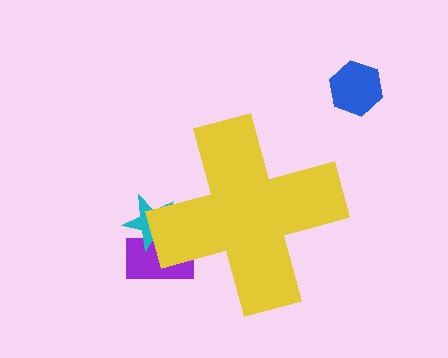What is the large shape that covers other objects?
A yellow cross.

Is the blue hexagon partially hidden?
No, the blue hexagon is fully visible.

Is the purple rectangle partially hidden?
Yes, the purple rectangle is partially hidden behind the yellow cross.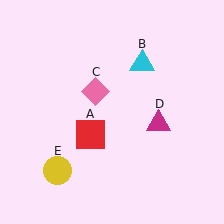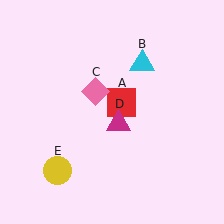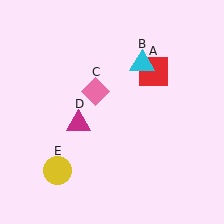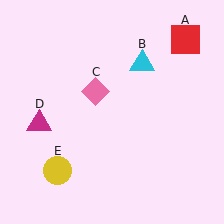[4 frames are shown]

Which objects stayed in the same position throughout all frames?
Cyan triangle (object B) and pink diamond (object C) and yellow circle (object E) remained stationary.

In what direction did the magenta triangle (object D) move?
The magenta triangle (object D) moved left.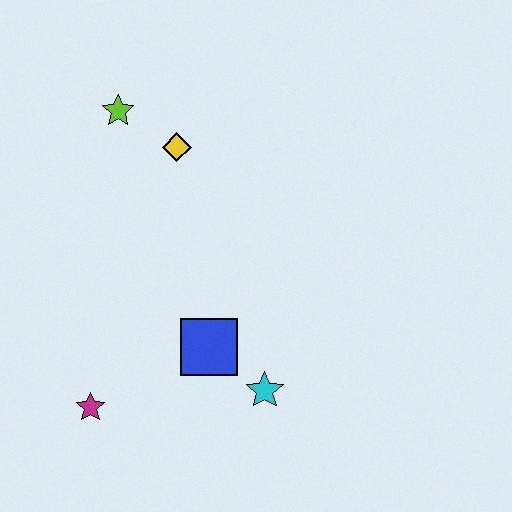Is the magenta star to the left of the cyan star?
Yes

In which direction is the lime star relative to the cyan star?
The lime star is above the cyan star.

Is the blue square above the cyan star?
Yes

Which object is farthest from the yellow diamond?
The magenta star is farthest from the yellow diamond.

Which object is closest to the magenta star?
The blue square is closest to the magenta star.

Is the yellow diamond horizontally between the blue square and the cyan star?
No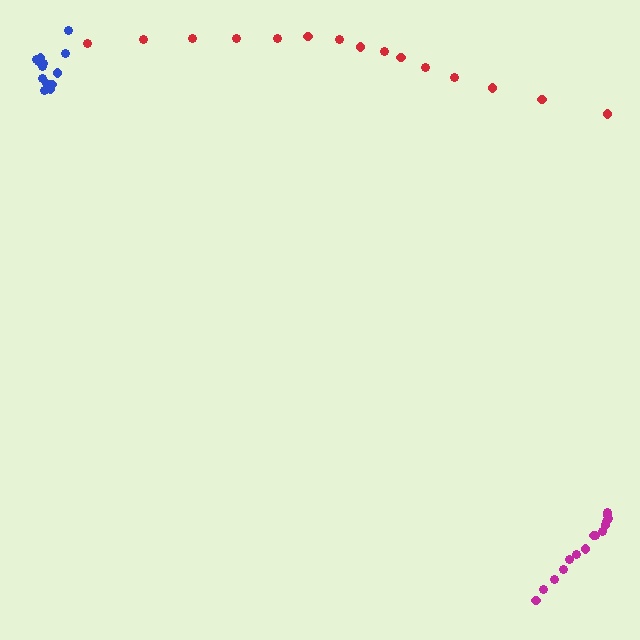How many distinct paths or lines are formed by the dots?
There are 3 distinct paths.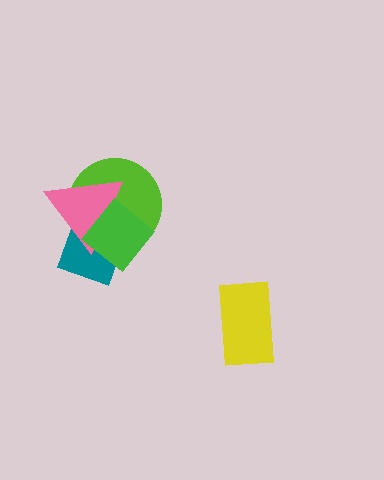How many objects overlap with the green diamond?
3 objects overlap with the green diamond.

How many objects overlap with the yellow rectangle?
0 objects overlap with the yellow rectangle.